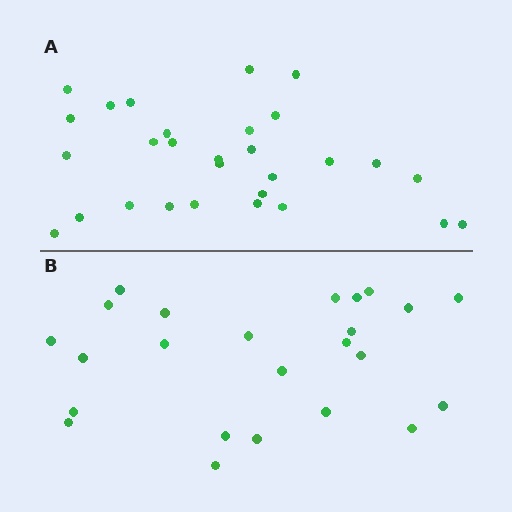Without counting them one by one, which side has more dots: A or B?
Region A (the top region) has more dots.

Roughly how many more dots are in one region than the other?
Region A has about 5 more dots than region B.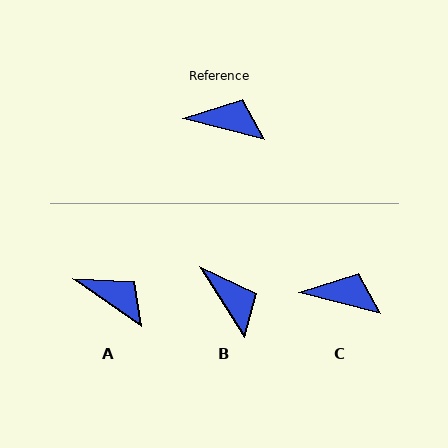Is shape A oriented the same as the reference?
No, it is off by about 21 degrees.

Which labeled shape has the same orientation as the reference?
C.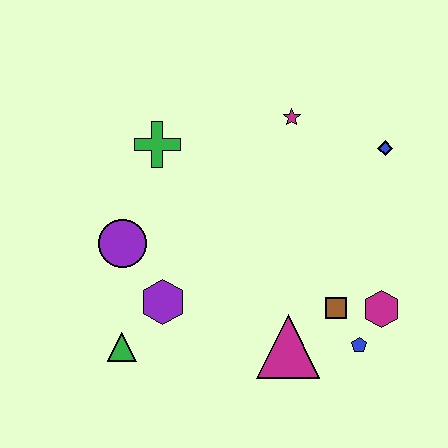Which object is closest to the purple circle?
The purple hexagon is closest to the purple circle.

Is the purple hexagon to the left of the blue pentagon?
Yes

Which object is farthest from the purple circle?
The blue diamond is farthest from the purple circle.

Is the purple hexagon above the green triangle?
Yes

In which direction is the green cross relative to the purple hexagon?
The green cross is above the purple hexagon.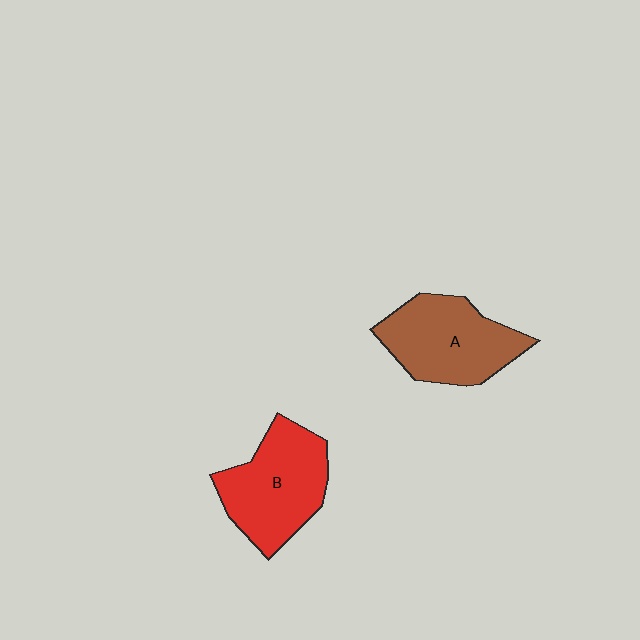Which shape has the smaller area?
Shape A (brown).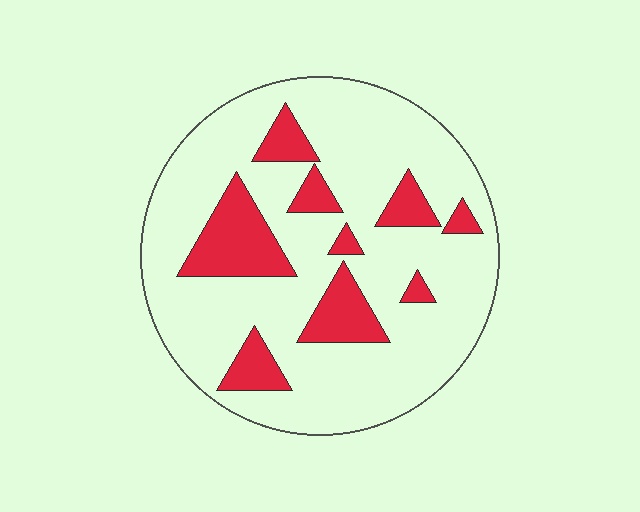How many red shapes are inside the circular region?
9.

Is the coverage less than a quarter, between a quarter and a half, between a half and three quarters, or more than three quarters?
Less than a quarter.